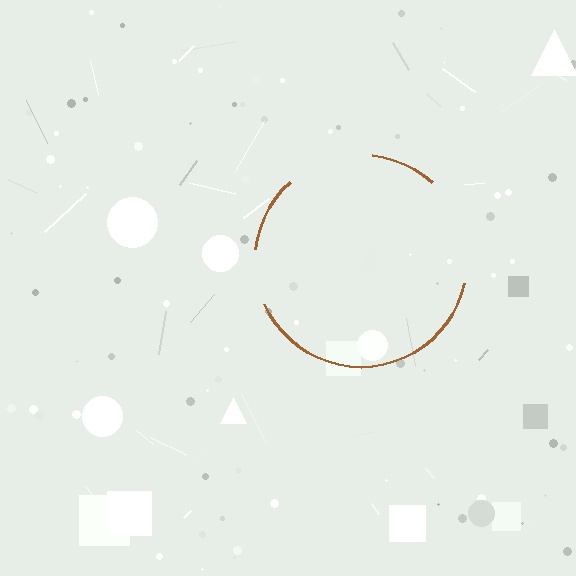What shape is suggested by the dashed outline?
The dashed outline suggests a circle.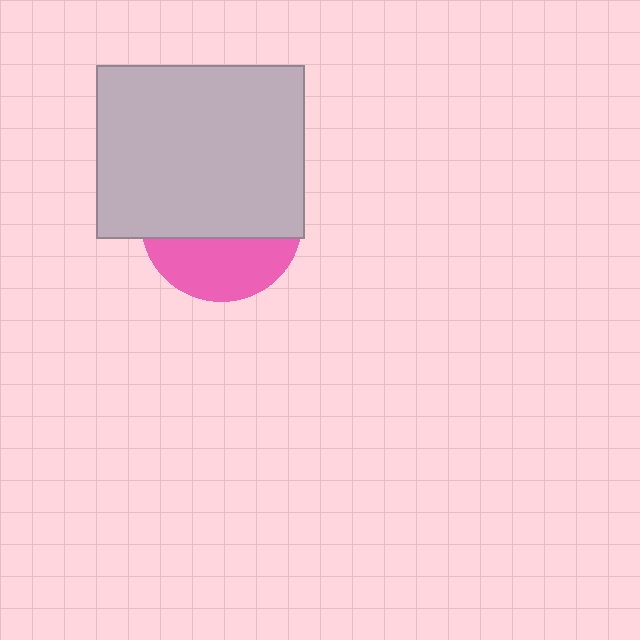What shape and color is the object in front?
The object in front is a light gray rectangle.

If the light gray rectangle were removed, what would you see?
You would see the complete pink circle.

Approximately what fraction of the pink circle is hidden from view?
Roughly 64% of the pink circle is hidden behind the light gray rectangle.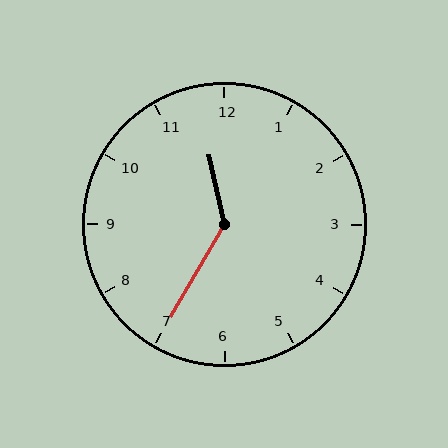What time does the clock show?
11:35.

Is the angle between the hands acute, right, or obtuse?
It is obtuse.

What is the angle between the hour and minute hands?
Approximately 138 degrees.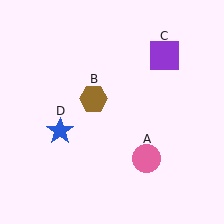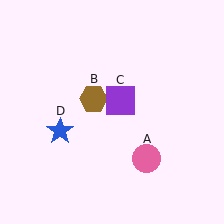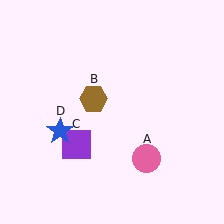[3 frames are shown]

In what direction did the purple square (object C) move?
The purple square (object C) moved down and to the left.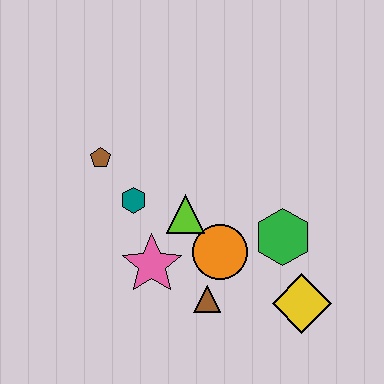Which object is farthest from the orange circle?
The brown pentagon is farthest from the orange circle.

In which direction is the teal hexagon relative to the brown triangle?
The teal hexagon is above the brown triangle.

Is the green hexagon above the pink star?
Yes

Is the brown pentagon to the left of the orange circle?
Yes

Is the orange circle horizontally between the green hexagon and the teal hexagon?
Yes